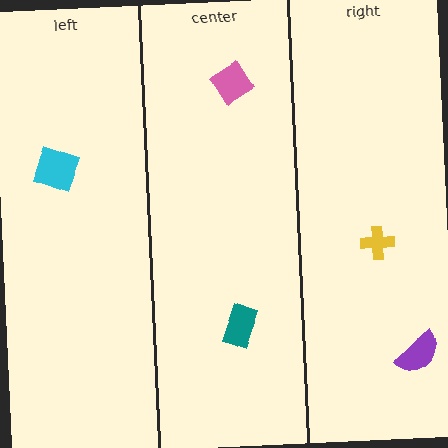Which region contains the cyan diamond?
The left region.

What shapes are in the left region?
The cyan diamond.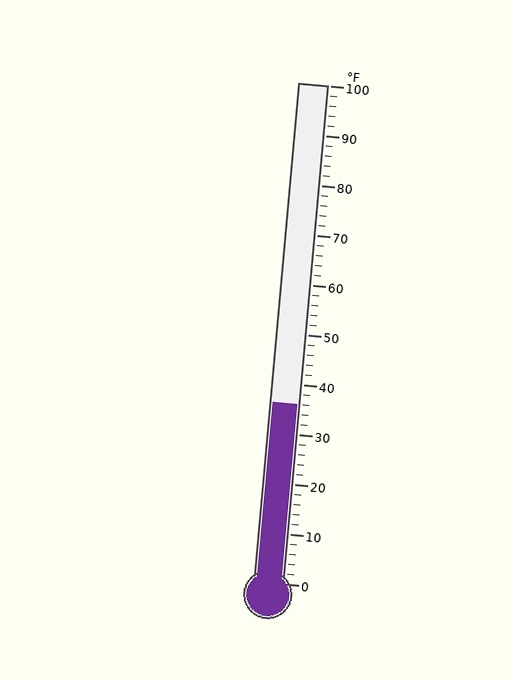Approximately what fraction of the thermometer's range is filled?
The thermometer is filled to approximately 35% of its range.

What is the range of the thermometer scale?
The thermometer scale ranges from 0°F to 100°F.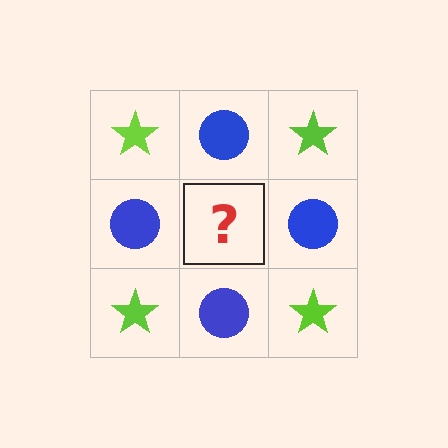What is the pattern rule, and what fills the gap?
The rule is that it alternates lime star and blue circle in a checkerboard pattern. The gap should be filled with a lime star.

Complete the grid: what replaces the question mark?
The question mark should be replaced with a lime star.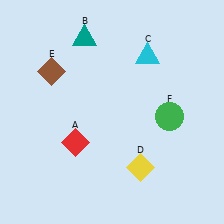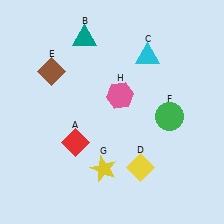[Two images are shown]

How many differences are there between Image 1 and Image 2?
There are 2 differences between the two images.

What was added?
A yellow star (G), a pink hexagon (H) were added in Image 2.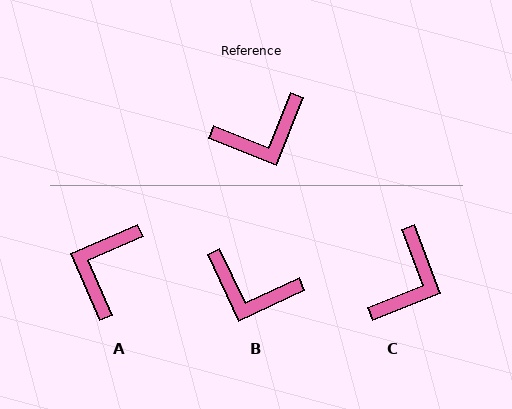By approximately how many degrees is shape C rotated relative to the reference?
Approximately 43 degrees counter-clockwise.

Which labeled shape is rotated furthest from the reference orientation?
A, about 134 degrees away.